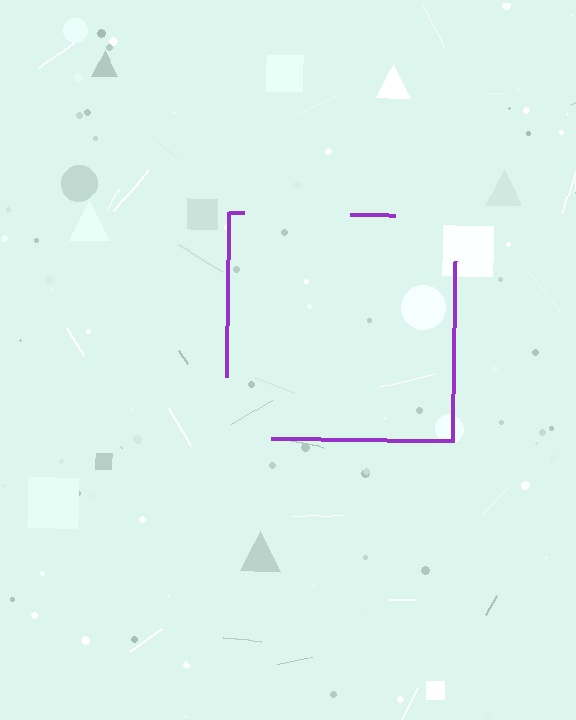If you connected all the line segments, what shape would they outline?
They would outline a square.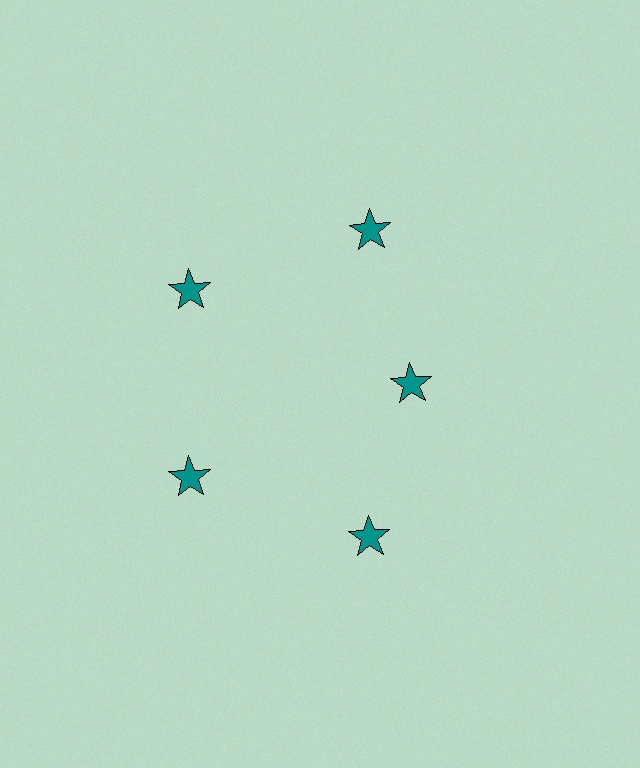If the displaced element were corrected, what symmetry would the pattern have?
It would have 5-fold rotational symmetry — the pattern would map onto itself every 72 degrees.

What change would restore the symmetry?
The symmetry would be restored by moving it outward, back onto the ring so that all 5 stars sit at equal angles and equal distance from the center.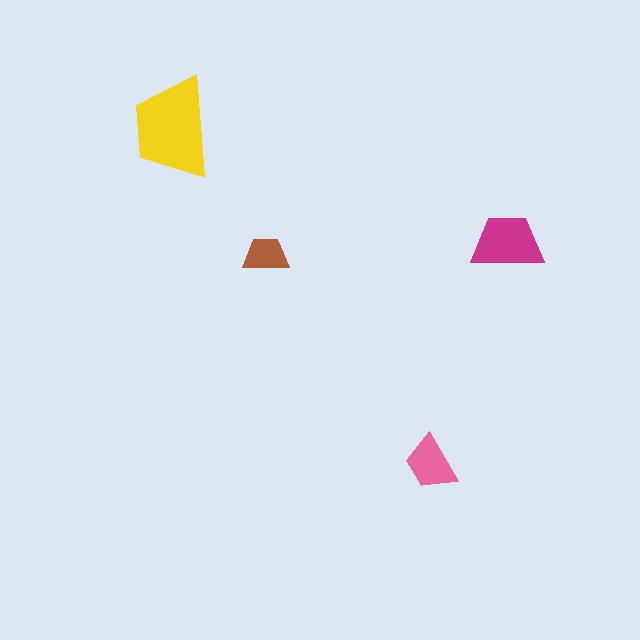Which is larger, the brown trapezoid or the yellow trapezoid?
The yellow one.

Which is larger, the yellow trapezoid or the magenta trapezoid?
The yellow one.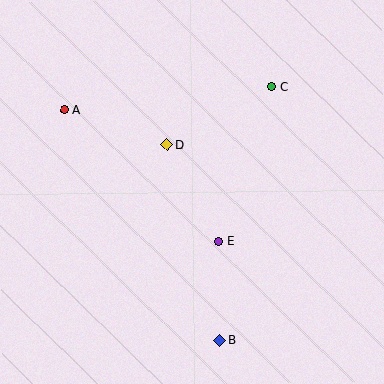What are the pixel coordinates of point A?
Point A is at (65, 110).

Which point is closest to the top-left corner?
Point A is closest to the top-left corner.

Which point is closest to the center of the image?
Point D at (167, 145) is closest to the center.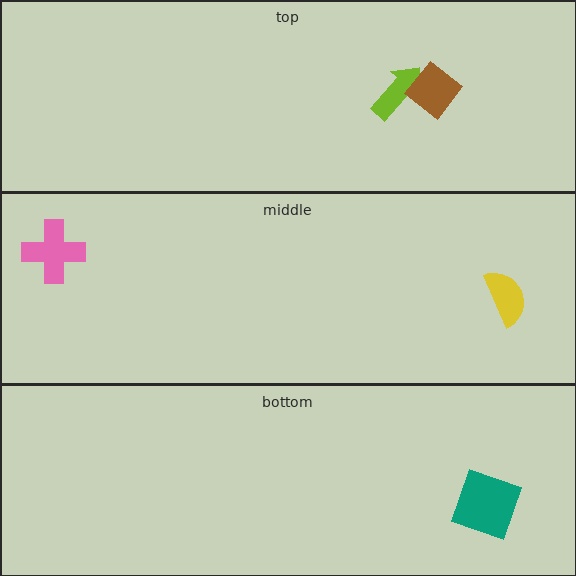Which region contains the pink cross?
The middle region.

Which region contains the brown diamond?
The top region.